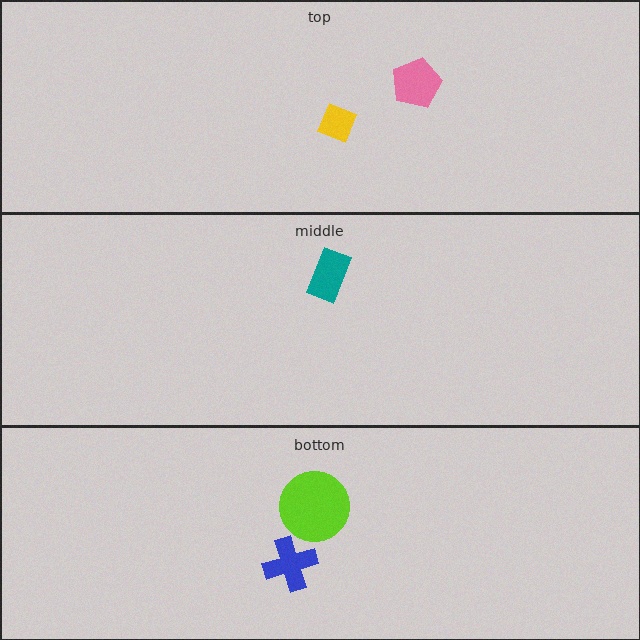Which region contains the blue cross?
The bottom region.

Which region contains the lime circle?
The bottom region.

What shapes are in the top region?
The pink pentagon, the yellow diamond.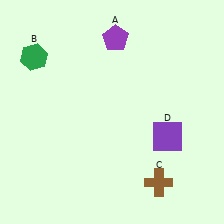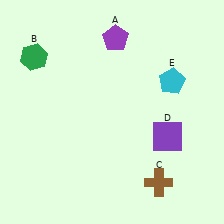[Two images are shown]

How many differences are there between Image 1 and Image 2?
There is 1 difference between the two images.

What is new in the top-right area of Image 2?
A cyan pentagon (E) was added in the top-right area of Image 2.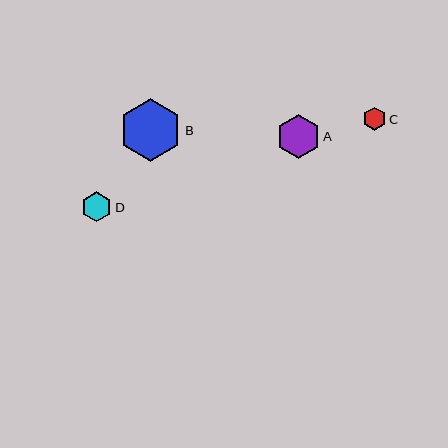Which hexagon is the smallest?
Hexagon C is the smallest with a size of approximately 23 pixels.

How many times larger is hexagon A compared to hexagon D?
Hexagon A is approximately 1.5 times the size of hexagon D.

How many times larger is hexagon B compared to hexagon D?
Hexagon B is approximately 2.1 times the size of hexagon D.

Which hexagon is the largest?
Hexagon B is the largest with a size of approximately 63 pixels.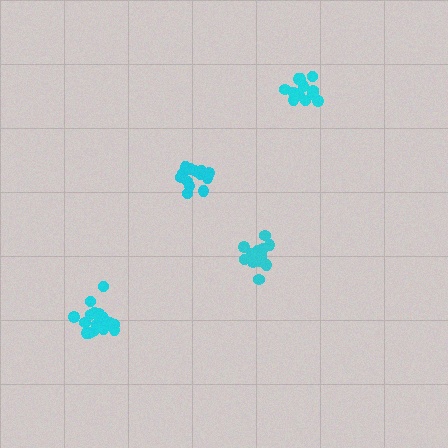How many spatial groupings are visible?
There are 4 spatial groupings.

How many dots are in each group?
Group 1: 13 dots, Group 2: 16 dots, Group 3: 18 dots, Group 4: 13 dots (60 total).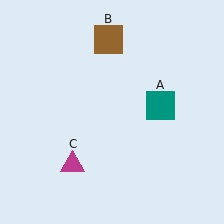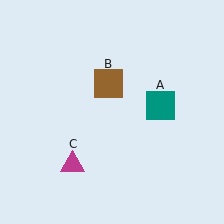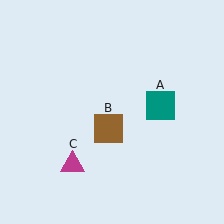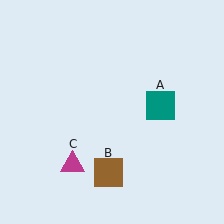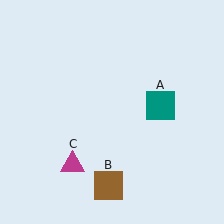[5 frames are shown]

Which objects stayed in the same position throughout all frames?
Teal square (object A) and magenta triangle (object C) remained stationary.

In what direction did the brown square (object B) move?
The brown square (object B) moved down.